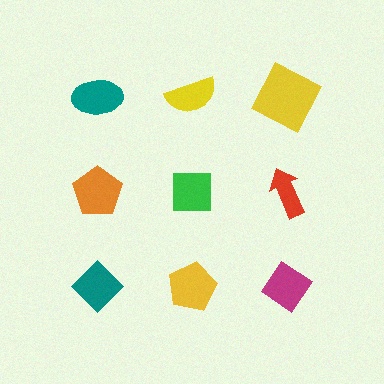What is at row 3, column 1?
A teal diamond.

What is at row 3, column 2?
A yellow pentagon.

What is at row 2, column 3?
A red arrow.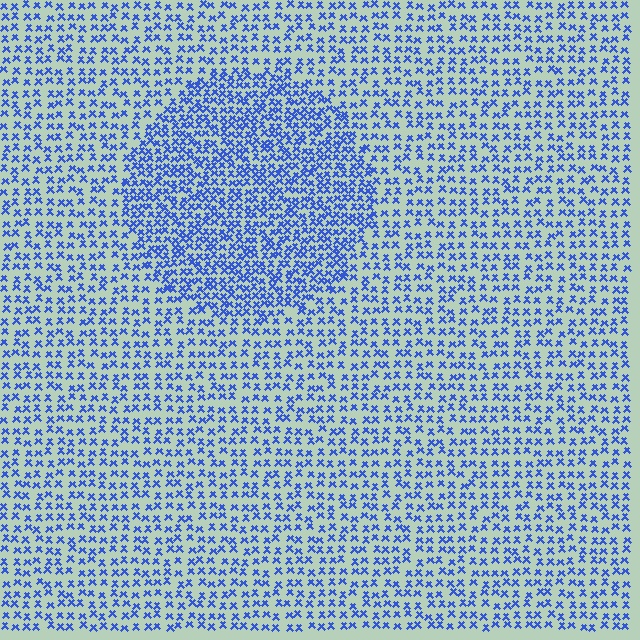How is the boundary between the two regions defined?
The boundary is defined by a change in element density (approximately 1.8x ratio). All elements are the same color, size, and shape.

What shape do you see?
I see a circle.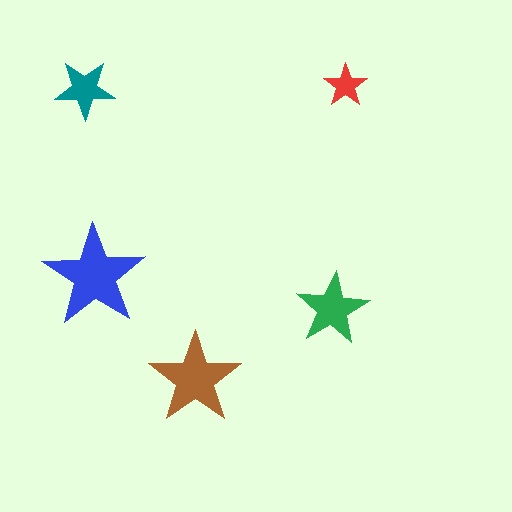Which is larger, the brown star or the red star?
The brown one.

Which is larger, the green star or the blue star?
The blue one.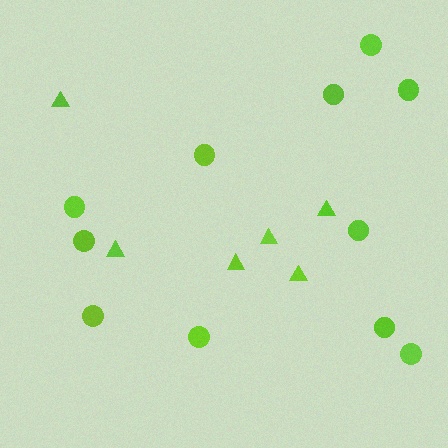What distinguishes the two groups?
There are 2 groups: one group of circles (11) and one group of triangles (6).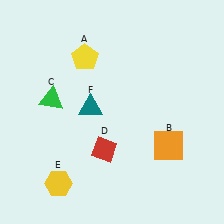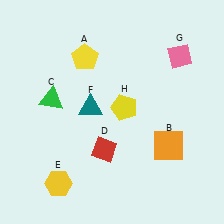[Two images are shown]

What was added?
A pink diamond (G), a yellow pentagon (H) were added in Image 2.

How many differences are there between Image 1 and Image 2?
There are 2 differences between the two images.